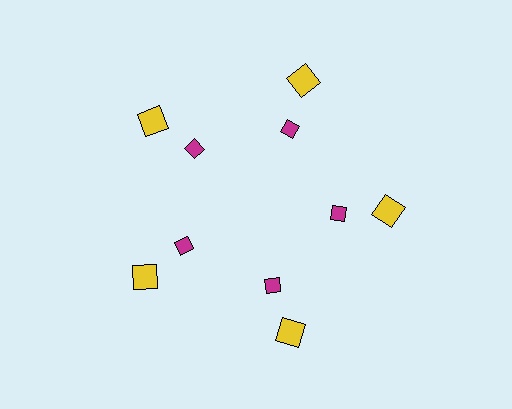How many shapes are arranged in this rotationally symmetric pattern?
There are 10 shapes, arranged in 5 groups of 2.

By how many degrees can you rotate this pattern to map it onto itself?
The pattern maps onto itself every 72 degrees of rotation.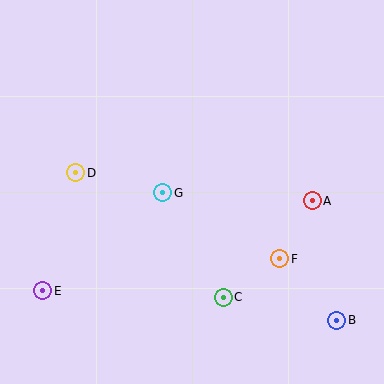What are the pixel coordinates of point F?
Point F is at (280, 259).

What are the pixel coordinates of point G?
Point G is at (163, 193).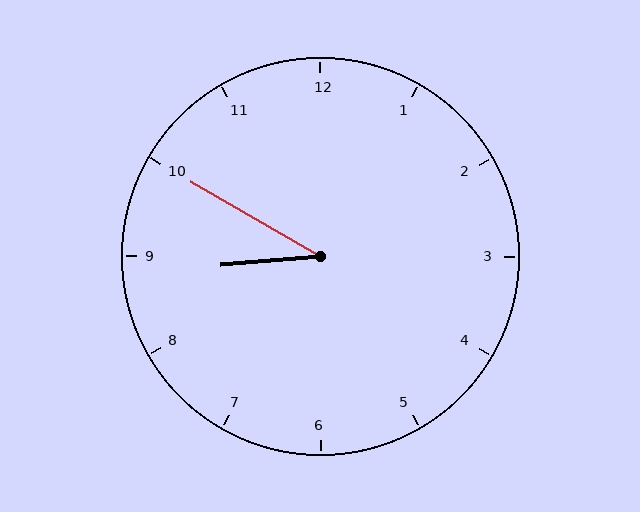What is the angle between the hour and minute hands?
Approximately 35 degrees.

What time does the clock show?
8:50.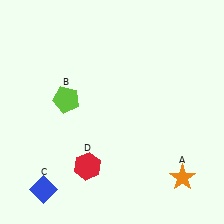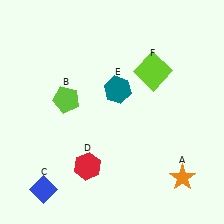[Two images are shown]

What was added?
A teal hexagon (E), a lime square (F) were added in Image 2.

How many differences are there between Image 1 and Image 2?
There are 2 differences between the two images.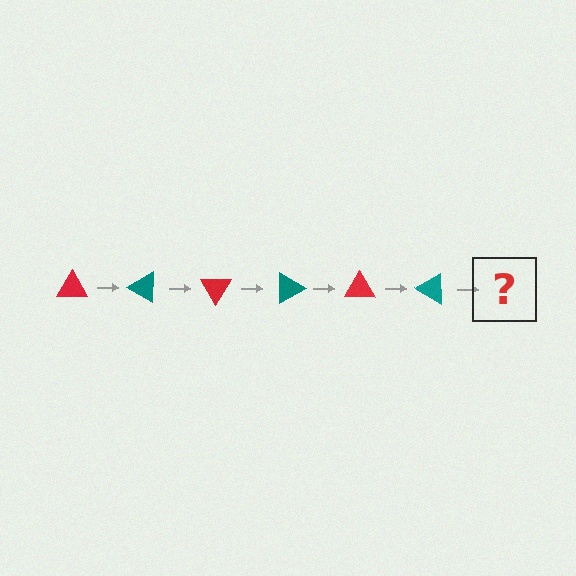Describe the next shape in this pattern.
It should be a red triangle, rotated 180 degrees from the start.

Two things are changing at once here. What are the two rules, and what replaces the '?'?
The two rules are that it rotates 30 degrees each step and the color cycles through red and teal. The '?' should be a red triangle, rotated 180 degrees from the start.